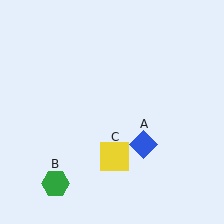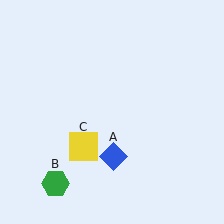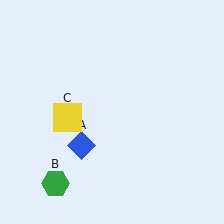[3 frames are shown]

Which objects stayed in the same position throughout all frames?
Green hexagon (object B) remained stationary.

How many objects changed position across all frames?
2 objects changed position: blue diamond (object A), yellow square (object C).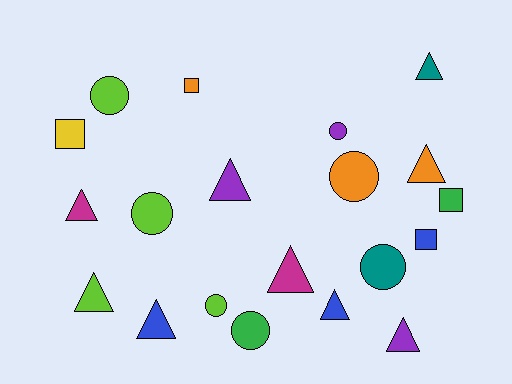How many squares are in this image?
There are 4 squares.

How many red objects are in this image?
There are no red objects.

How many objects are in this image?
There are 20 objects.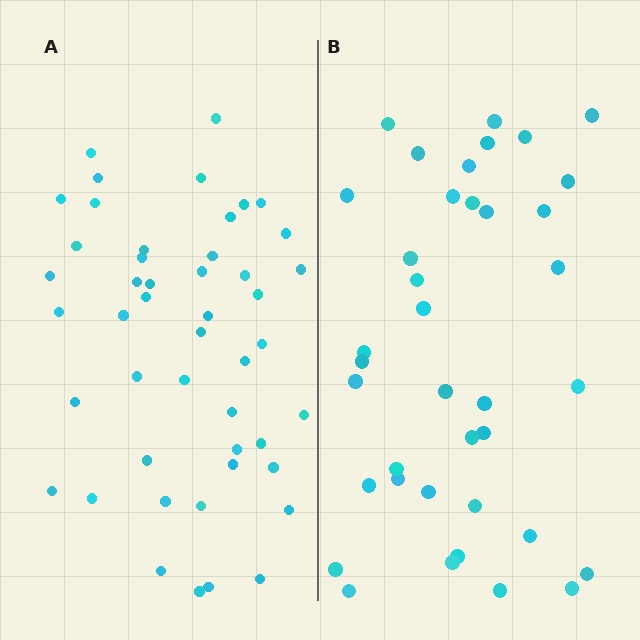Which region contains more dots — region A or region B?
Region A (the left region) has more dots.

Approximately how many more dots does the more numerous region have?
Region A has roughly 8 or so more dots than region B.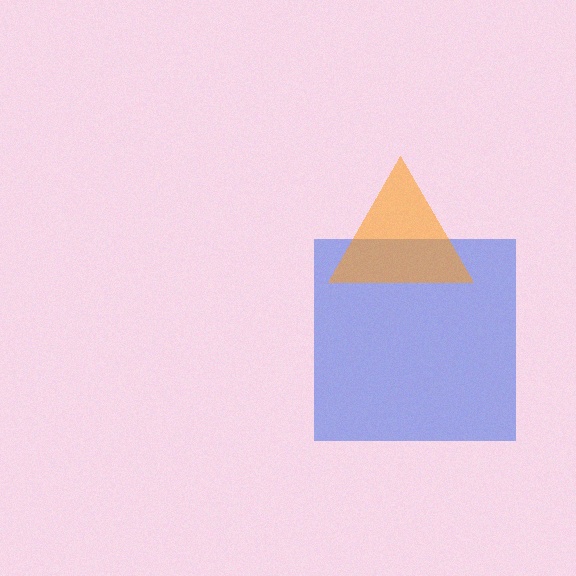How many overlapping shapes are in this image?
There are 2 overlapping shapes in the image.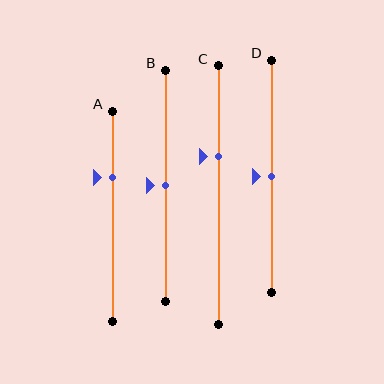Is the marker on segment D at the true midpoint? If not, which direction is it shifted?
Yes, the marker on segment D is at the true midpoint.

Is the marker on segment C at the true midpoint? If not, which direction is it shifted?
No, the marker on segment C is shifted upward by about 15% of the segment length.